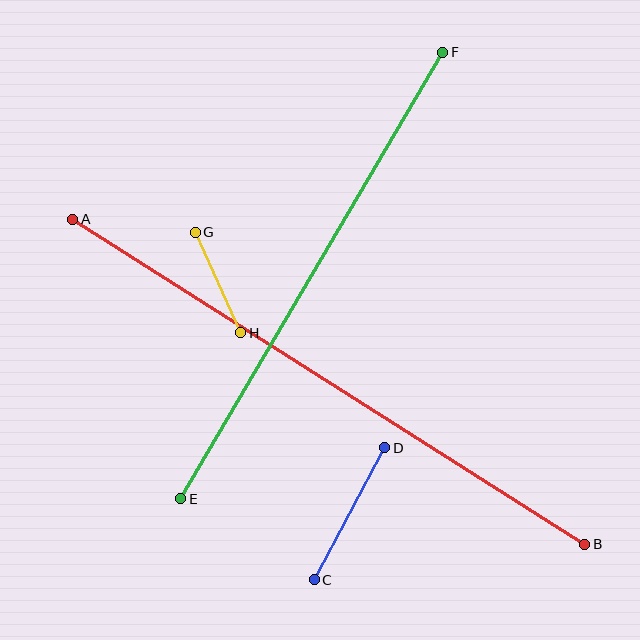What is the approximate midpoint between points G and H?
The midpoint is at approximately (218, 282) pixels.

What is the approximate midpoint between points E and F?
The midpoint is at approximately (312, 275) pixels.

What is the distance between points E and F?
The distance is approximately 518 pixels.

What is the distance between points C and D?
The distance is approximately 150 pixels.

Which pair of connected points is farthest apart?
Points A and B are farthest apart.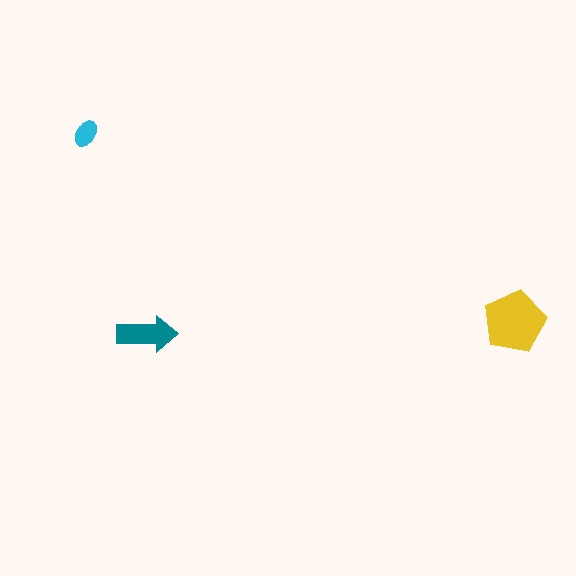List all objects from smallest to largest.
The cyan ellipse, the teal arrow, the yellow pentagon.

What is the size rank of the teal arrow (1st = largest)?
2nd.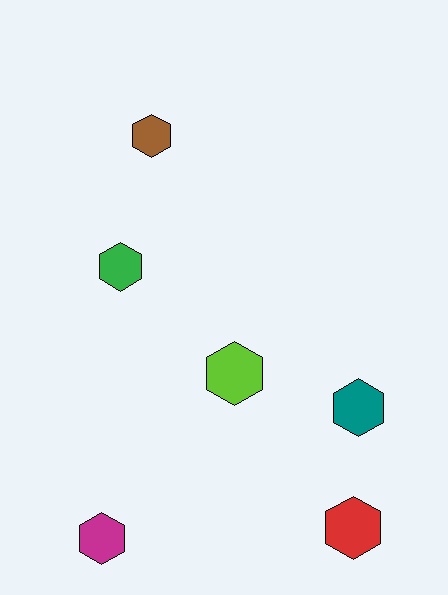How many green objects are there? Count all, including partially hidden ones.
There is 1 green object.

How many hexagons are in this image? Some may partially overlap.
There are 6 hexagons.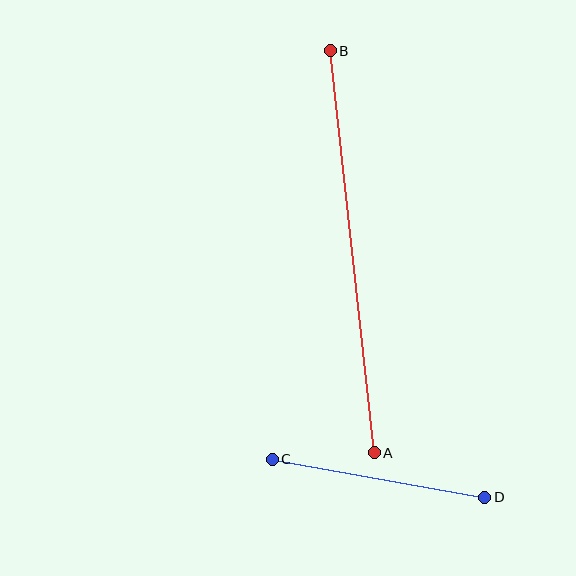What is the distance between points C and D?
The distance is approximately 216 pixels.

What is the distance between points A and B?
The distance is approximately 404 pixels.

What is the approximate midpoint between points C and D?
The midpoint is at approximately (378, 478) pixels.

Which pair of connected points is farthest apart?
Points A and B are farthest apart.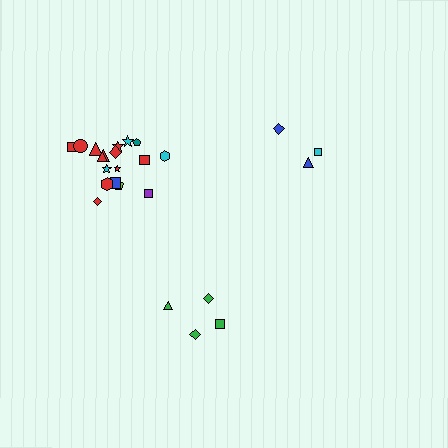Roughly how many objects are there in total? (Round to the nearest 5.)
Roughly 25 objects in total.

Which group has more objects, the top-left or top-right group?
The top-left group.